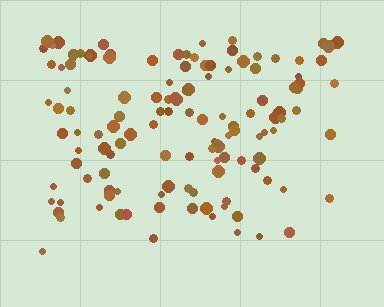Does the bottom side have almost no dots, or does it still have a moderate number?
Still a moderate number, just noticeably fewer than the top.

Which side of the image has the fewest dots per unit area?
The bottom.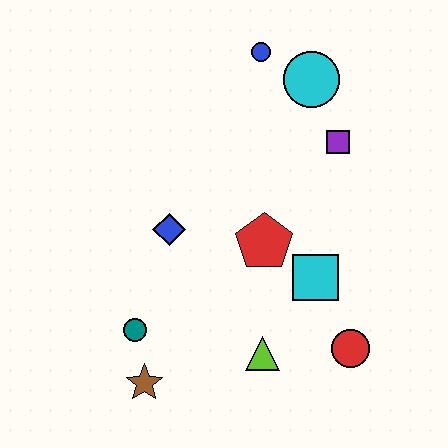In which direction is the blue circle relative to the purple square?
The blue circle is above the purple square.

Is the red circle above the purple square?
No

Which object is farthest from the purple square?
The brown star is farthest from the purple square.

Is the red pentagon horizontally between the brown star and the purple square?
Yes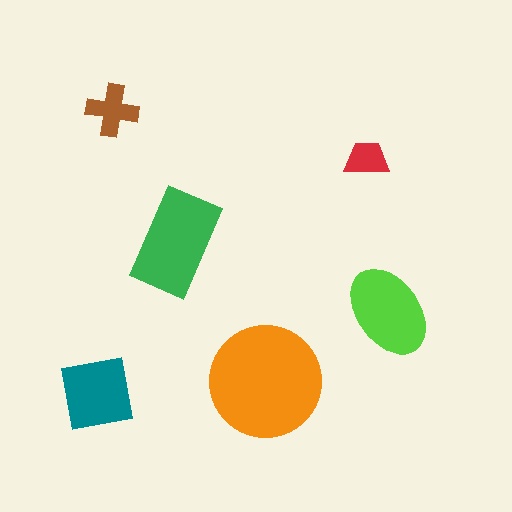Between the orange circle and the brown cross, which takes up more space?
The orange circle.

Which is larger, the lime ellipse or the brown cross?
The lime ellipse.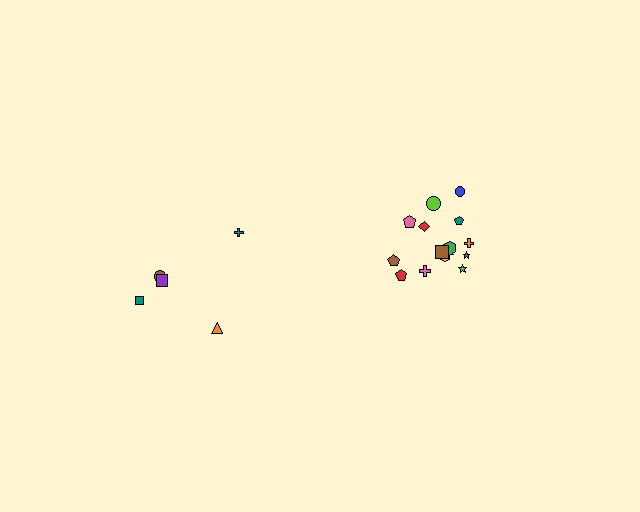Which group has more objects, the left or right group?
The right group.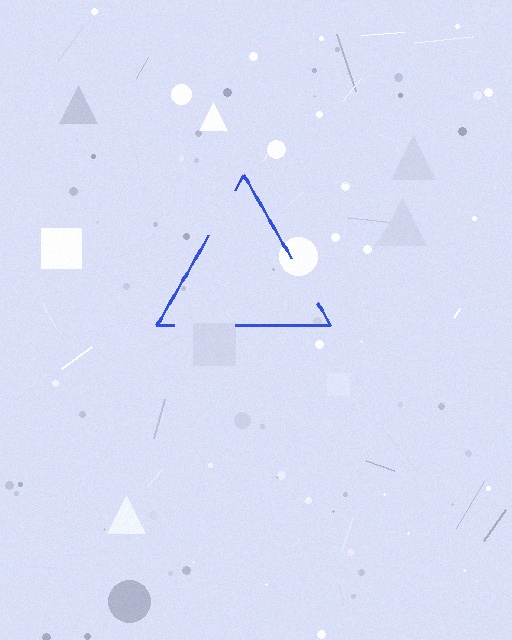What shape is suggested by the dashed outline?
The dashed outline suggests a triangle.